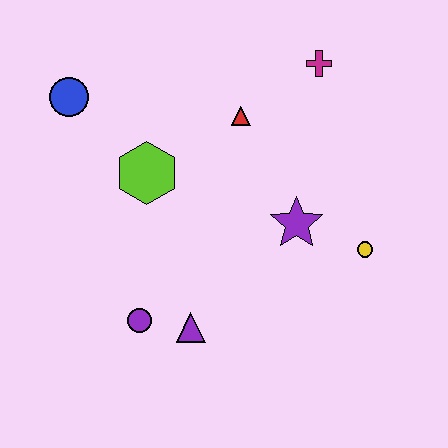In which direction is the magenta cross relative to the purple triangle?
The magenta cross is above the purple triangle.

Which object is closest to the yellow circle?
The purple star is closest to the yellow circle.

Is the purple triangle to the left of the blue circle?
No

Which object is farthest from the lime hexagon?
The yellow circle is farthest from the lime hexagon.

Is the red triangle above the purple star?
Yes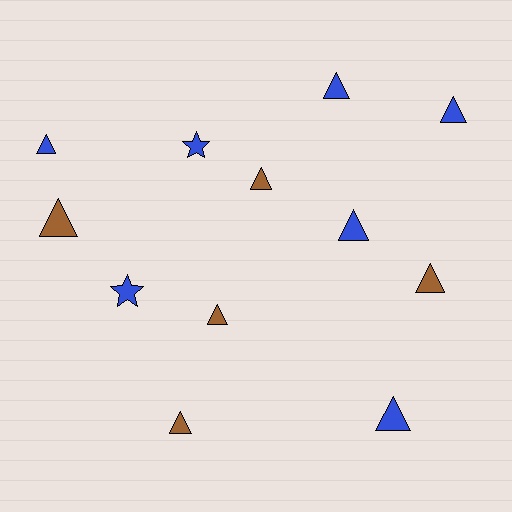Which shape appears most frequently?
Triangle, with 10 objects.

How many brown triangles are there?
There are 5 brown triangles.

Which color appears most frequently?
Blue, with 7 objects.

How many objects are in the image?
There are 12 objects.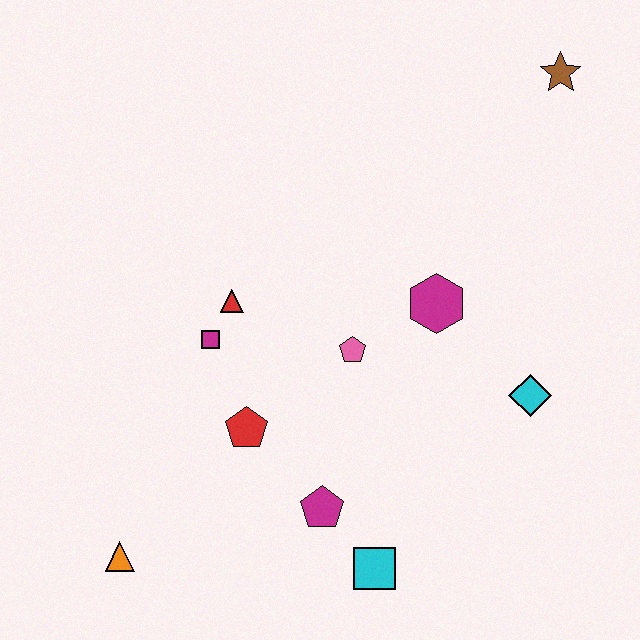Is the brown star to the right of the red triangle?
Yes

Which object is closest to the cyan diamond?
The magenta hexagon is closest to the cyan diamond.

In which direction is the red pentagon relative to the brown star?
The red pentagon is below the brown star.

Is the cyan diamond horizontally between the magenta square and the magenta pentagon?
No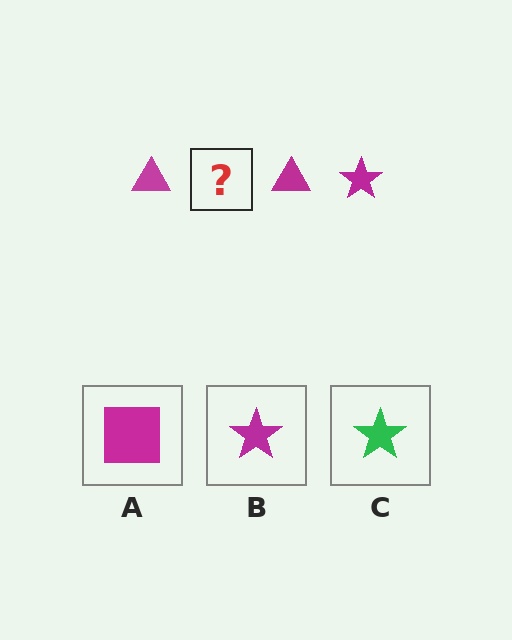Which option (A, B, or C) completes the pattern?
B.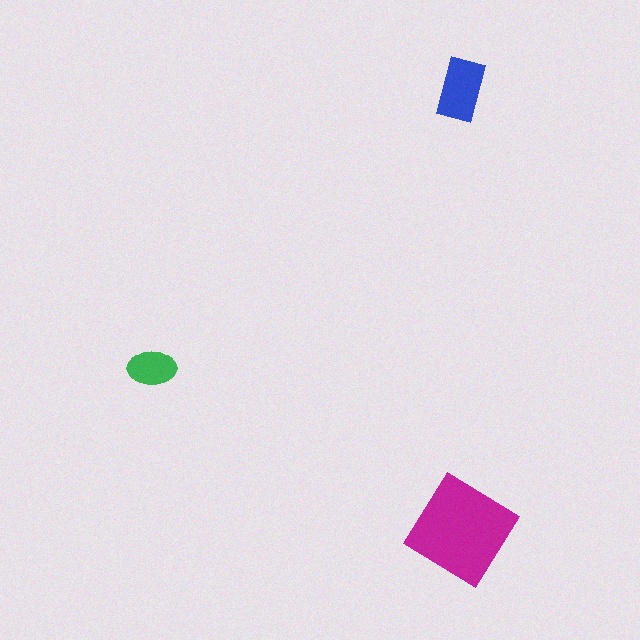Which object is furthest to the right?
The magenta diamond is rightmost.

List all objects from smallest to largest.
The green ellipse, the blue rectangle, the magenta diamond.